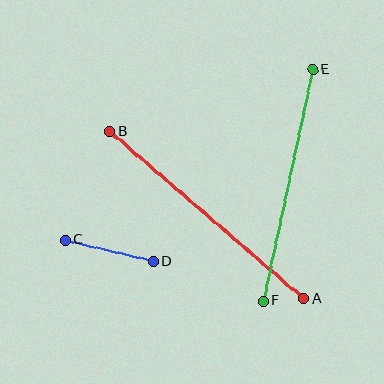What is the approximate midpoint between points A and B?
The midpoint is at approximately (207, 215) pixels.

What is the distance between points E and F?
The distance is approximately 237 pixels.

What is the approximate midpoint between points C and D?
The midpoint is at approximately (109, 251) pixels.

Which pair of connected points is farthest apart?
Points A and B are farthest apart.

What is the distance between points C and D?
The distance is approximately 91 pixels.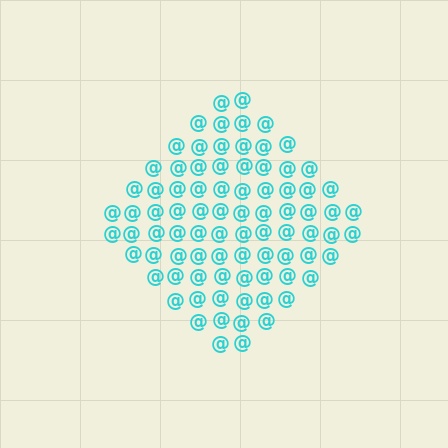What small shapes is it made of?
It is made of small at signs.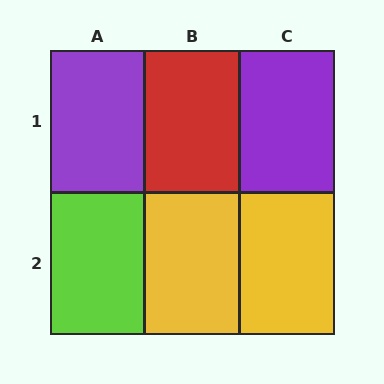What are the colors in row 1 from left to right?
Purple, red, purple.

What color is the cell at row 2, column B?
Yellow.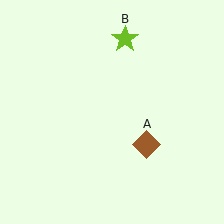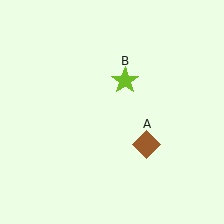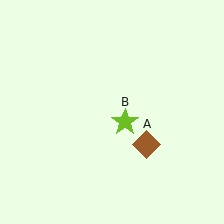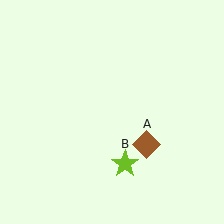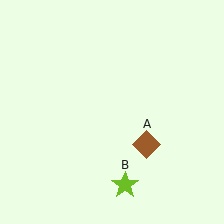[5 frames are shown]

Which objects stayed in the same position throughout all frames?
Brown diamond (object A) remained stationary.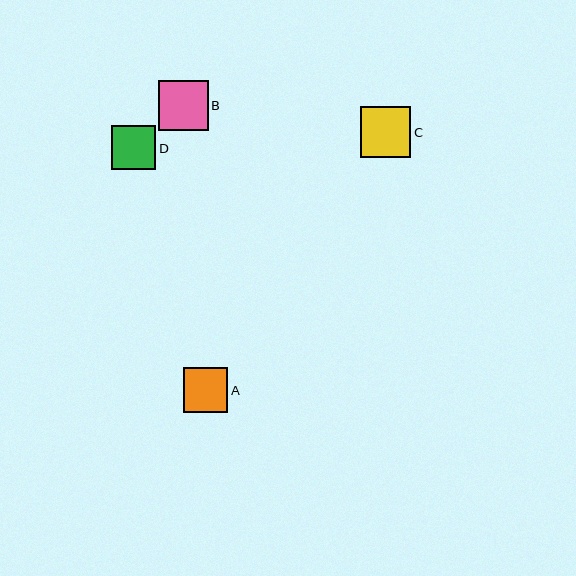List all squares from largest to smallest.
From largest to smallest: C, B, A, D.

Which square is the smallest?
Square D is the smallest with a size of approximately 44 pixels.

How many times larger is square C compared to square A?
Square C is approximately 1.1 times the size of square A.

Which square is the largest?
Square C is the largest with a size of approximately 50 pixels.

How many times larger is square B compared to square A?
Square B is approximately 1.1 times the size of square A.